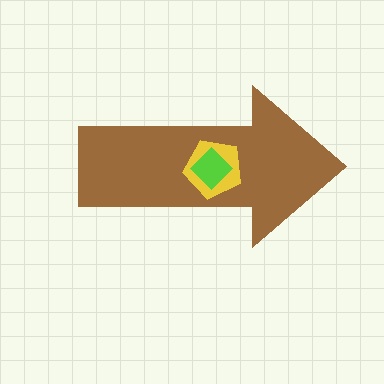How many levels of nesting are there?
3.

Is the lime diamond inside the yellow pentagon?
Yes.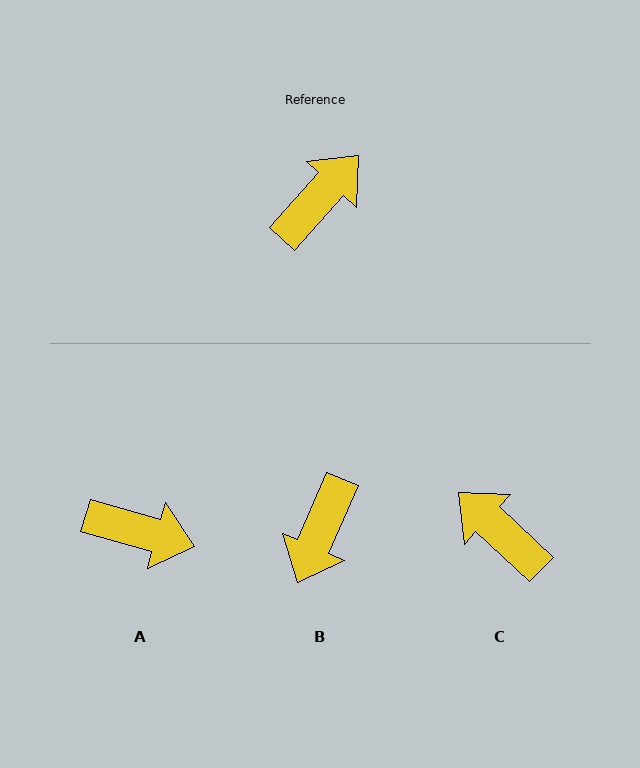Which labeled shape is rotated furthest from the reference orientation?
B, about 161 degrees away.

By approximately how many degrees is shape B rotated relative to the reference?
Approximately 161 degrees clockwise.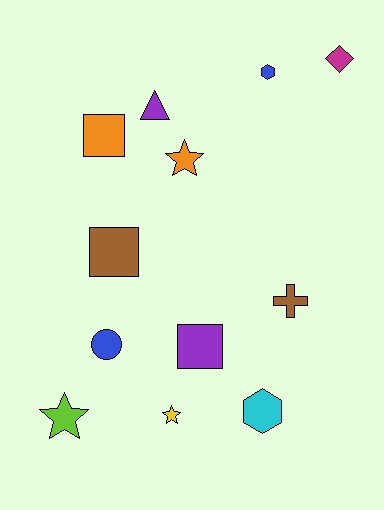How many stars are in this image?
There are 3 stars.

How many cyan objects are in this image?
There is 1 cyan object.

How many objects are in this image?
There are 12 objects.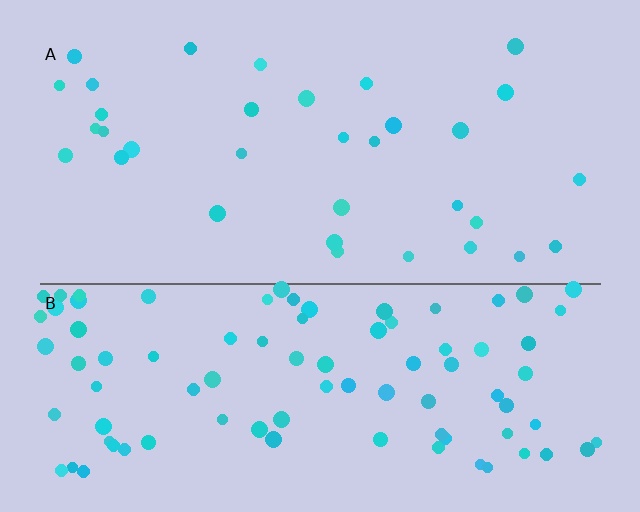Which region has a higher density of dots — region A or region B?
B (the bottom).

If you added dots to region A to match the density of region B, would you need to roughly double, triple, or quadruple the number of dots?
Approximately triple.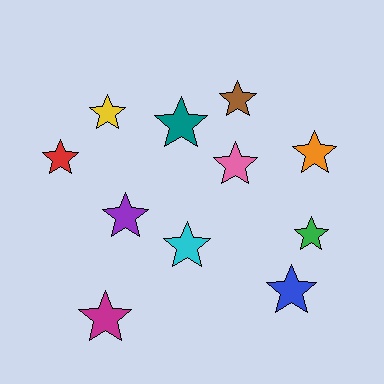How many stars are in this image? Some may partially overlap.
There are 11 stars.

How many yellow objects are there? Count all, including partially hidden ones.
There is 1 yellow object.